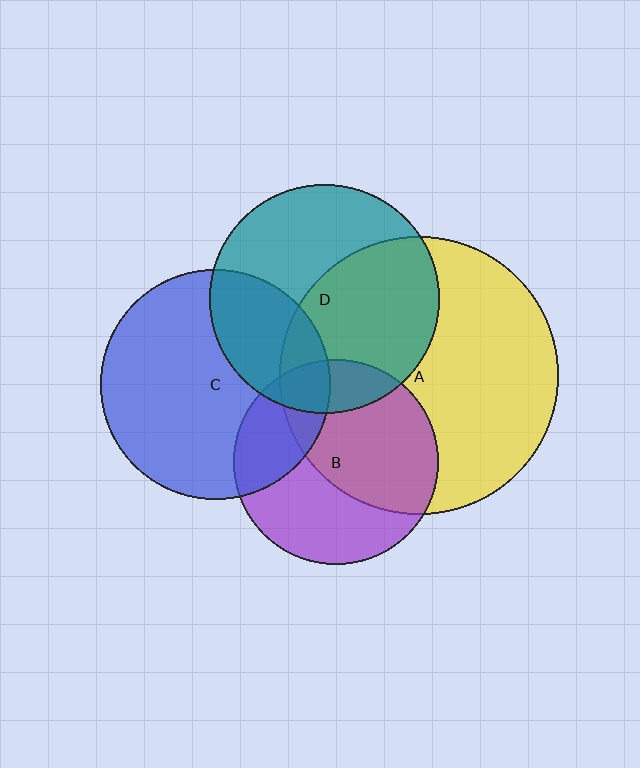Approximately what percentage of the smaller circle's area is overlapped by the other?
Approximately 55%.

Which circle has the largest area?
Circle A (yellow).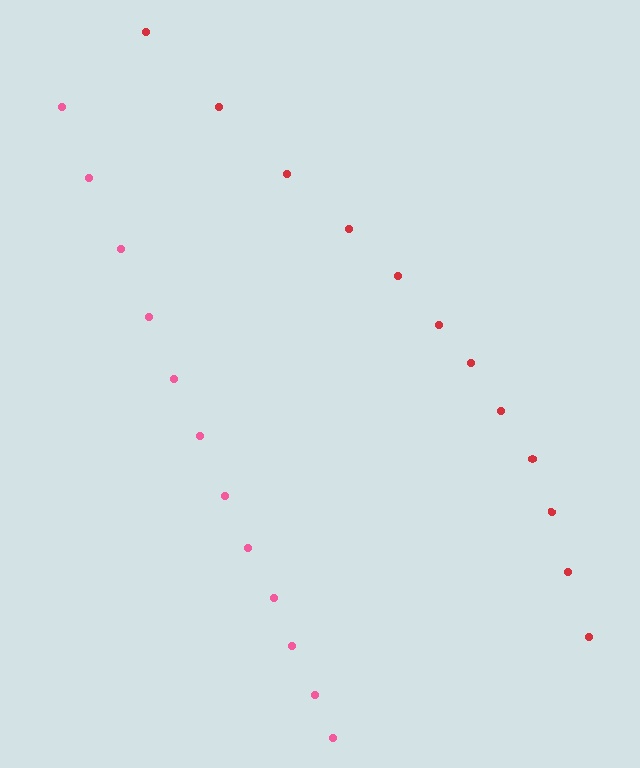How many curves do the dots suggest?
There are 2 distinct paths.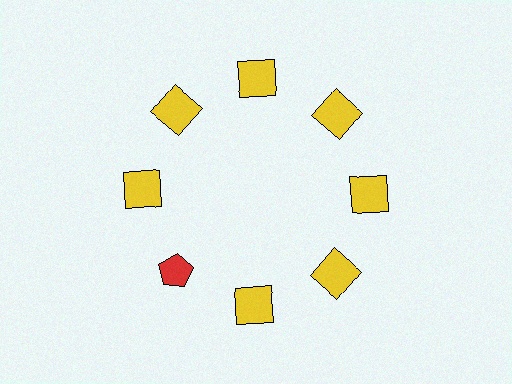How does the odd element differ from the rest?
It differs in both color (red instead of yellow) and shape (pentagon instead of square).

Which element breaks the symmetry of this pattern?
The red pentagon at roughly the 8 o'clock position breaks the symmetry. All other shapes are yellow squares.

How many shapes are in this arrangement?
There are 8 shapes arranged in a ring pattern.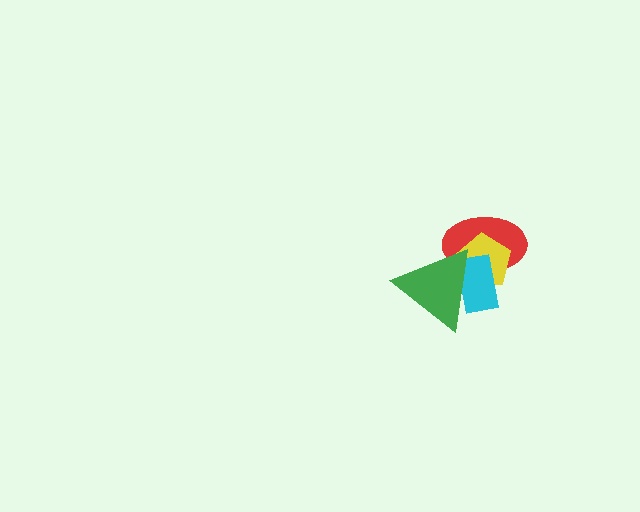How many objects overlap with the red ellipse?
3 objects overlap with the red ellipse.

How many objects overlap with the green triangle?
3 objects overlap with the green triangle.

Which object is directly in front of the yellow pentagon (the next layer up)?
The cyan rectangle is directly in front of the yellow pentagon.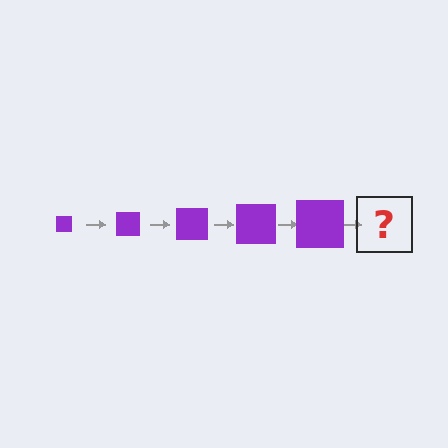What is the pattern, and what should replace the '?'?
The pattern is that the square gets progressively larger each step. The '?' should be a purple square, larger than the previous one.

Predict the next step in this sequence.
The next step is a purple square, larger than the previous one.